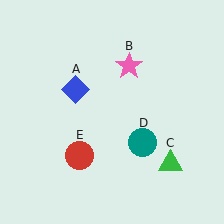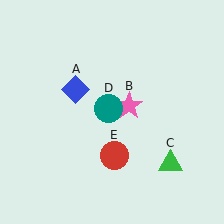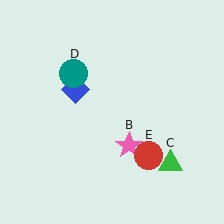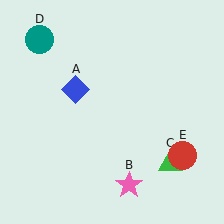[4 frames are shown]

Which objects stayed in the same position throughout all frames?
Blue diamond (object A) and green triangle (object C) remained stationary.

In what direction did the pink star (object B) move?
The pink star (object B) moved down.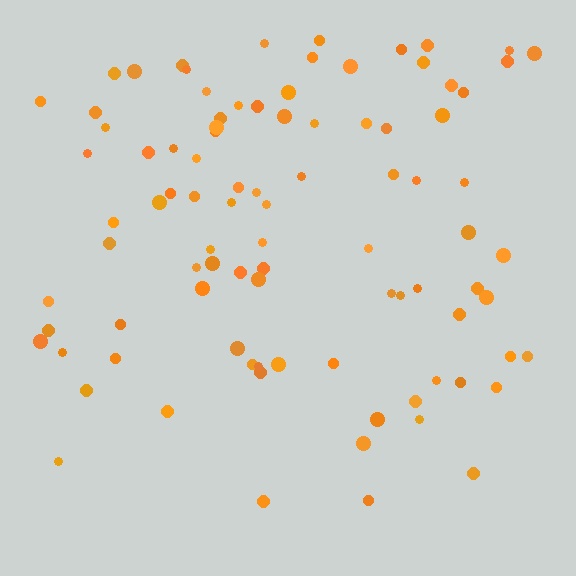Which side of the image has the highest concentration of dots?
The top.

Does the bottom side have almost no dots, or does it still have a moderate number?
Still a moderate number, just noticeably fewer than the top.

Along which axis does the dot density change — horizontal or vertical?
Vertical.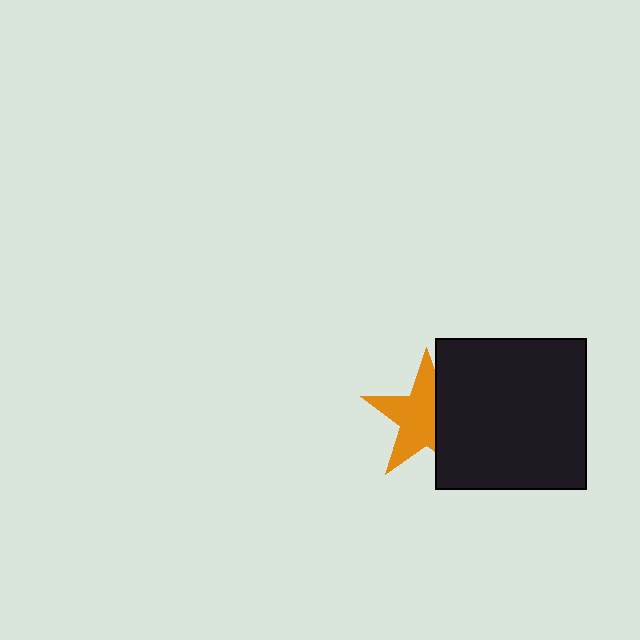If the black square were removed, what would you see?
You would see the complete orange star.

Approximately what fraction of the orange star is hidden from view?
Roughly 37% of the orange star is hidden behind the black square.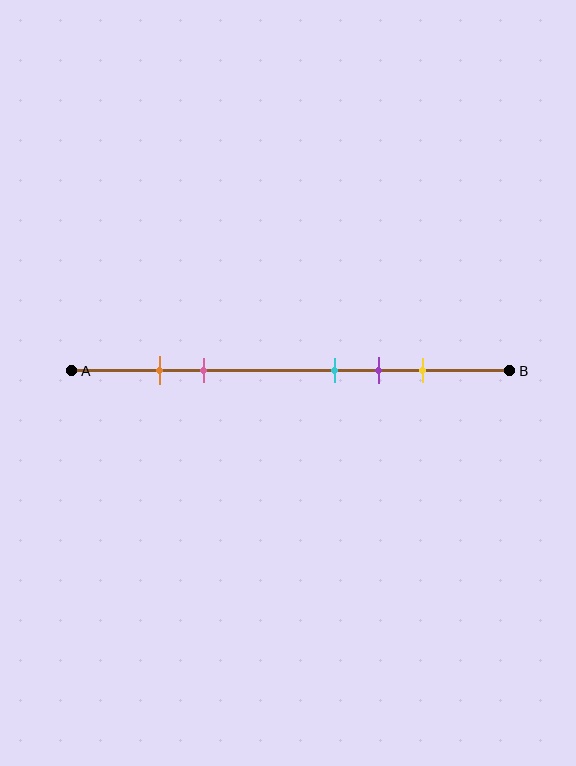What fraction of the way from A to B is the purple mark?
The purple mark is approximately 70% (0.7) of the way from A to B.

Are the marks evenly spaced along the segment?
No, the marks are not evenly spaced.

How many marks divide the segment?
There are 5 marks dividing the segment.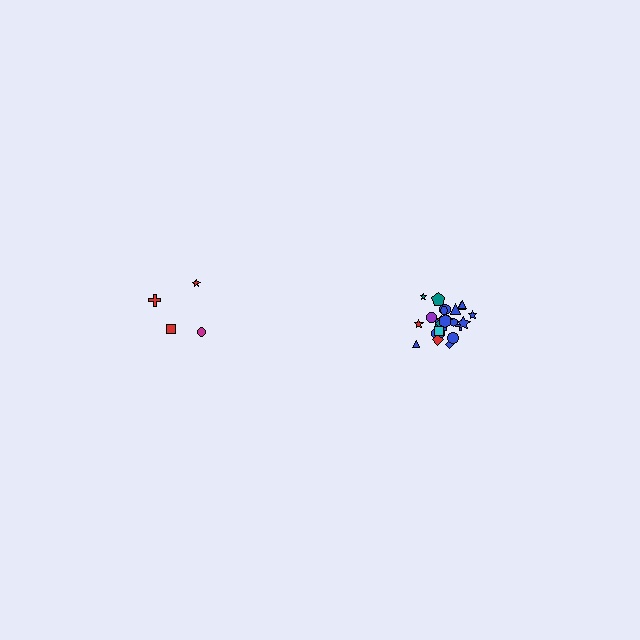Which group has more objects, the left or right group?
The right group.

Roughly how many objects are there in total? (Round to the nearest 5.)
Roughly 30 objects in total.